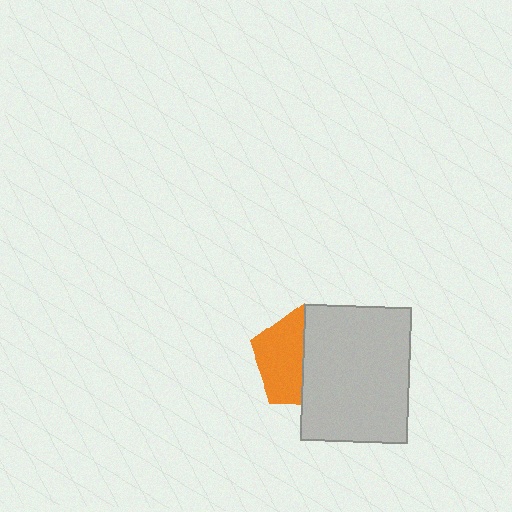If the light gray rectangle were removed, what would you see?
You would see the complete orange pentagon.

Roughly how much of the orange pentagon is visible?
About half of it is visible (roughly 48%).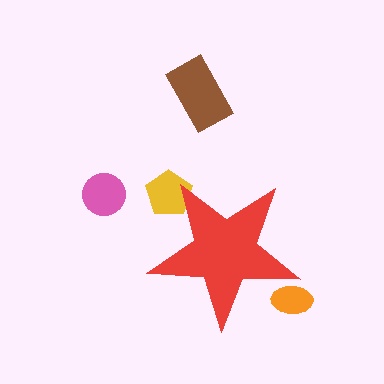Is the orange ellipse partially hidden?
Yes, the orange ellipse is partially hidden behind the red star.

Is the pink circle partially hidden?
No, the pink circle is fully visible.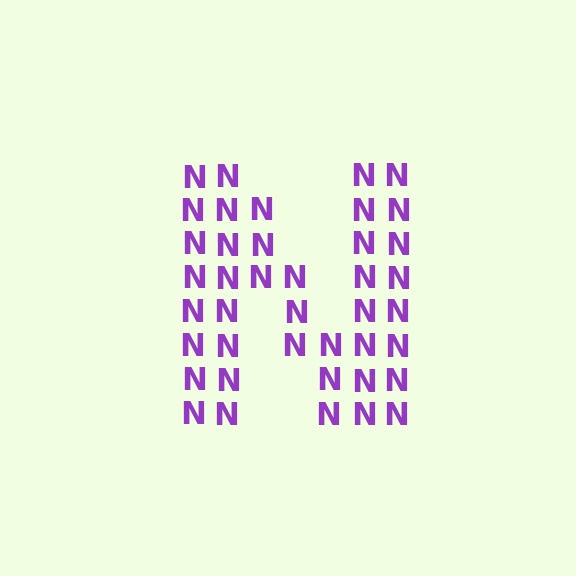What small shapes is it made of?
It is made of small letter N's.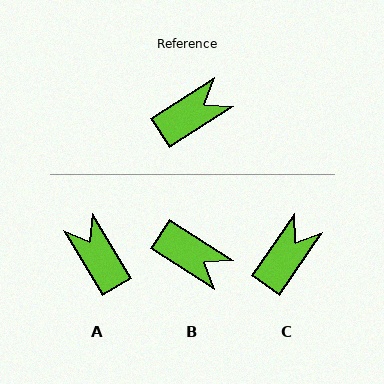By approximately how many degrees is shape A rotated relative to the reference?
Approximately 88 degrees counter-clockwise.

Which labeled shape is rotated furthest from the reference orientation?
A, about 88 degrees away.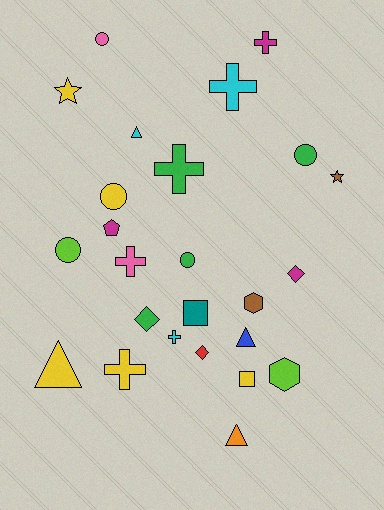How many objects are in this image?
There are 25 objects.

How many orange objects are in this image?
There is 1 orange object.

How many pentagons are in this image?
There is 1 pentagon.